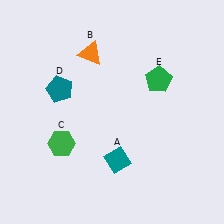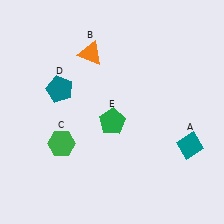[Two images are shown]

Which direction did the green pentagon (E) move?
The green pentagon (E) moved left.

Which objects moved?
The objects that moved are: the teal diamond (A), the green pentagon (E).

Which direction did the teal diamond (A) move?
The teal diamond (A) moved right.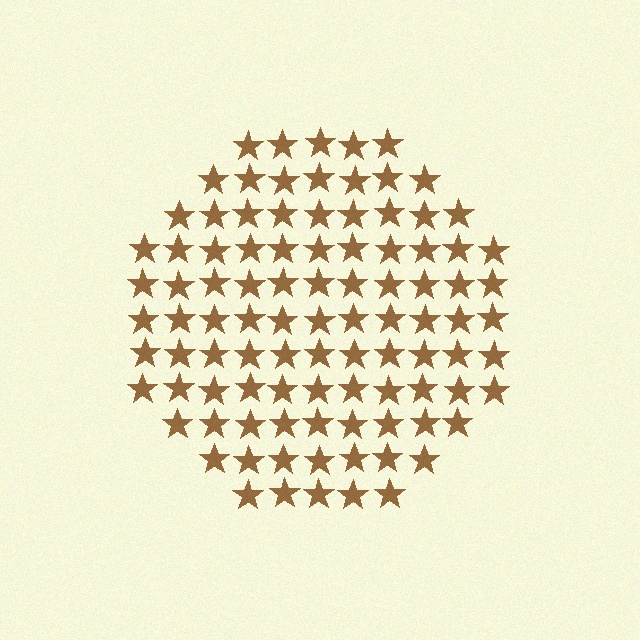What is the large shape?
The large shape is a circle.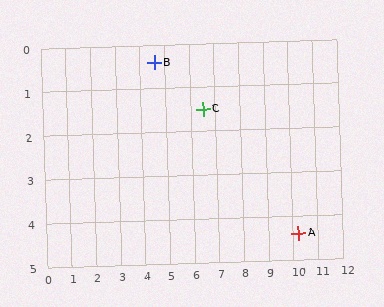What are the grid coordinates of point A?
Point A is at approximately (10.2, 4.4).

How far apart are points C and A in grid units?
Points C and A are about 4.7 grid units apart.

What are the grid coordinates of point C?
Point C is at approximately (6.5, 1.5).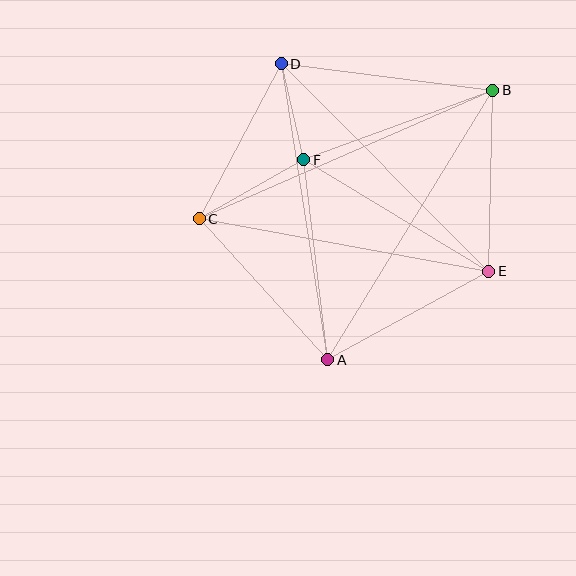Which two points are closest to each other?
Points D and F are closest to each other.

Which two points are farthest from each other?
Points B and C are farthest from each other.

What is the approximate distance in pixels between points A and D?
The distance between A and D is approximately 300 pixels.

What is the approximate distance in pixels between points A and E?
The distance between A and E is approximately 183 pixels.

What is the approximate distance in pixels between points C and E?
The distance between C and E is approximately 294 pixels.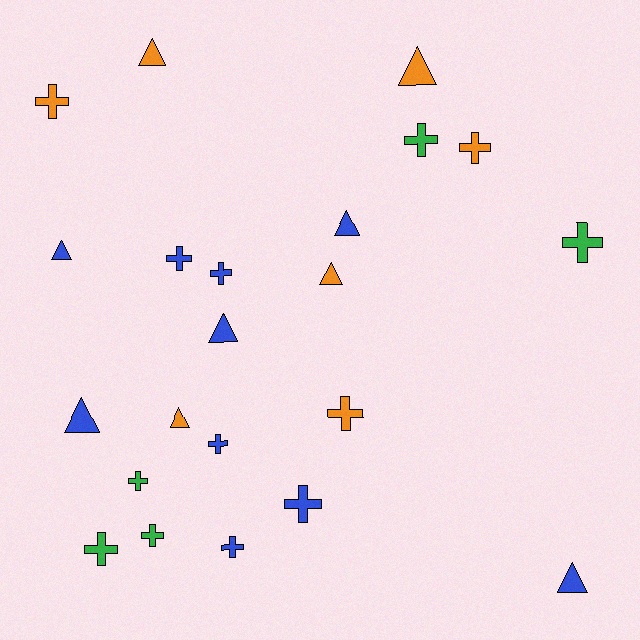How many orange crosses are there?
There are 3 orange crosses.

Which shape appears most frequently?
Cross, with 13 objects.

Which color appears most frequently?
Blue, with 10 objects.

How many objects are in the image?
There are 22 objects.